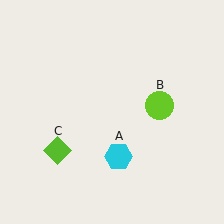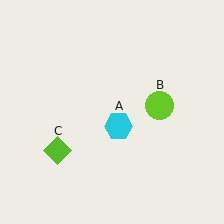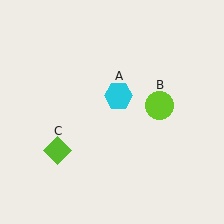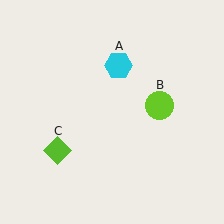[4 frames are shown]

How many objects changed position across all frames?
1 object changed position: cyan hexagon (object A).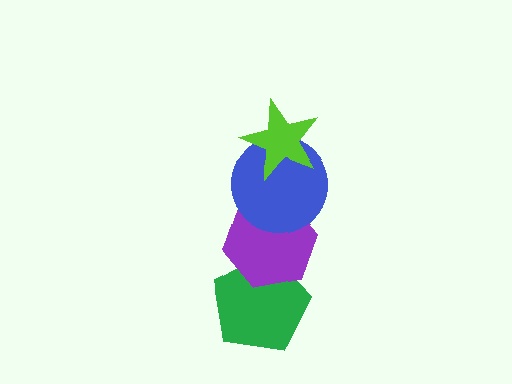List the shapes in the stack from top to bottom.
From top to bottom: the lime star, the blue circle, the purple hexagon, the green pentagon.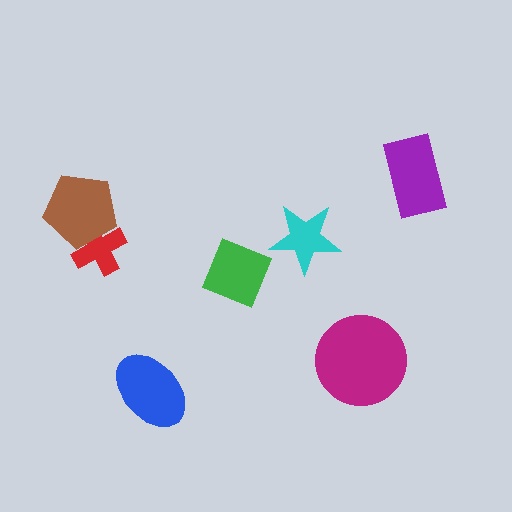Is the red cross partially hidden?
Yes, it is partially covered by another shape.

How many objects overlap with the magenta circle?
0 objects overlap with the magenta circle.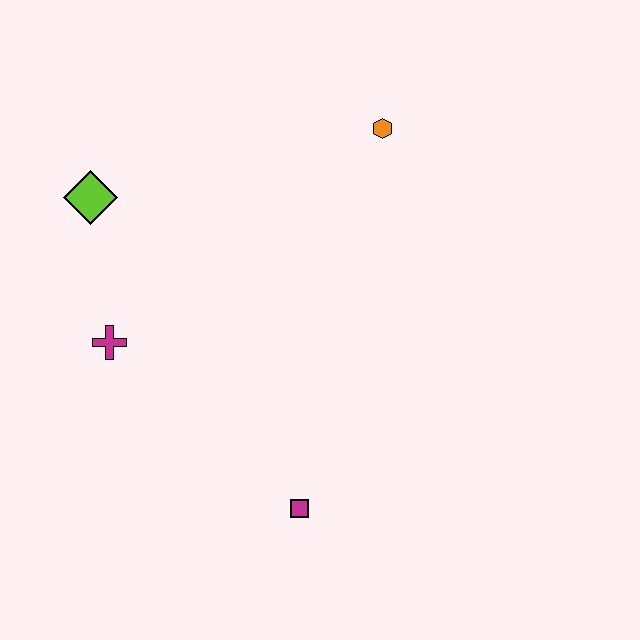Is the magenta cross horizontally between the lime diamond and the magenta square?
Yes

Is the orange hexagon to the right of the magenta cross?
Yes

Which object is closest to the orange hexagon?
The lime diamond is closest to the orange hexagon.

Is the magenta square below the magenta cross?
Yes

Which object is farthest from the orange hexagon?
The magenta square is farthest from the orange hexagon.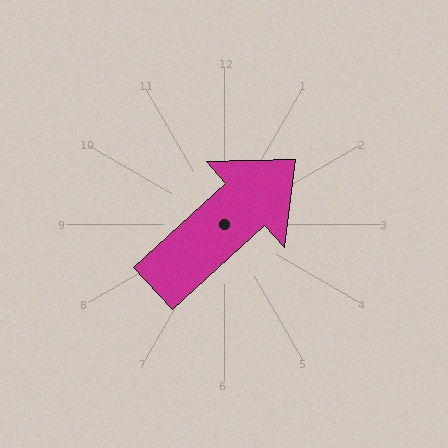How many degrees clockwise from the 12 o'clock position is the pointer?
Approximately 48 degrees.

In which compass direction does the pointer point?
Northeast.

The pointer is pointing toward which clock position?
Roughly 2 o'clock.